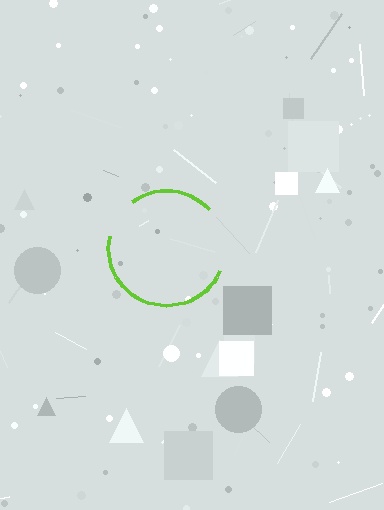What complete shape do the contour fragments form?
The contour fragments form a circle.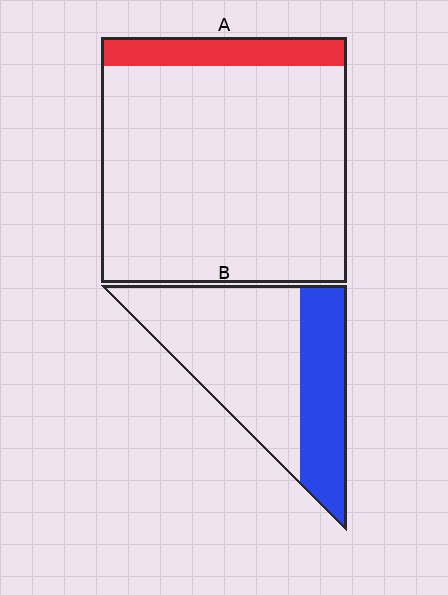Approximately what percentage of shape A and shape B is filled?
A is approximately 10% and B is approximately 35%.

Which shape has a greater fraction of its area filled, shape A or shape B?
Shape B.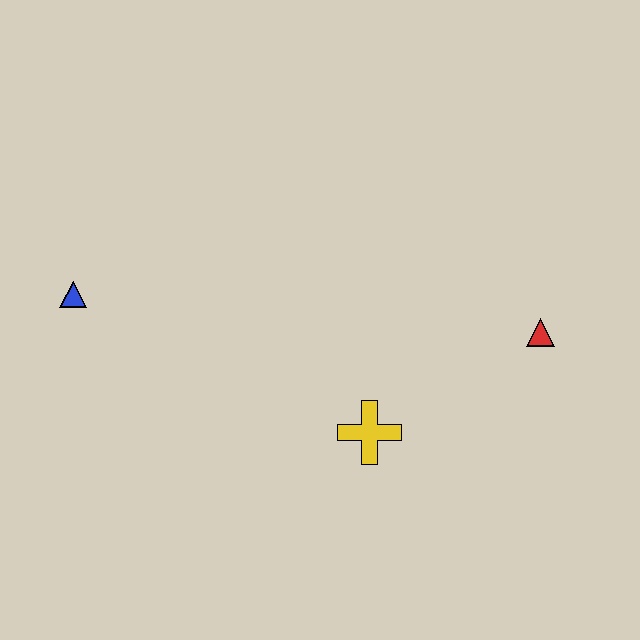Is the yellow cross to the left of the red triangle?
Yes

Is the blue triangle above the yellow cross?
Yes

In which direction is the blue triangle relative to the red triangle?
The blue triangle is to the left of the red triangle.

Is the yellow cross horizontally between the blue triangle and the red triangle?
Yes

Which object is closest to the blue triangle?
The yellow cross is closest to the blue triangle.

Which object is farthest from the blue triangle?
The red triangle is farthest from the blue triangle.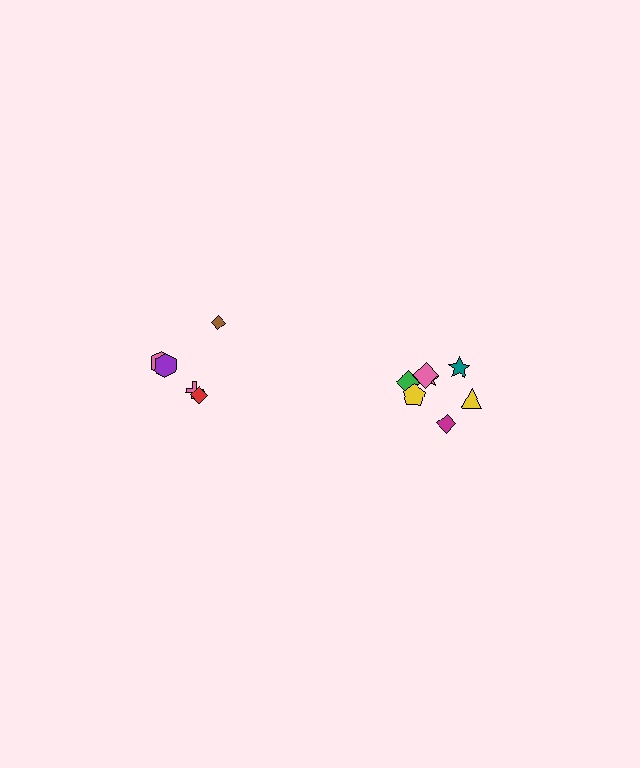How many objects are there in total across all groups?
There are 12 objects.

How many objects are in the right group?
There are 7 objects.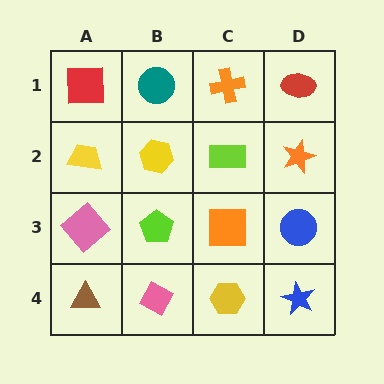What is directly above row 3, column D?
An orange star.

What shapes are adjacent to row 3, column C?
A lime rectangle (row 2, column C), a yellow hexagon (row 4, column C), a lime pentagon (row 3, column B), a blue circle (row 3, column D).